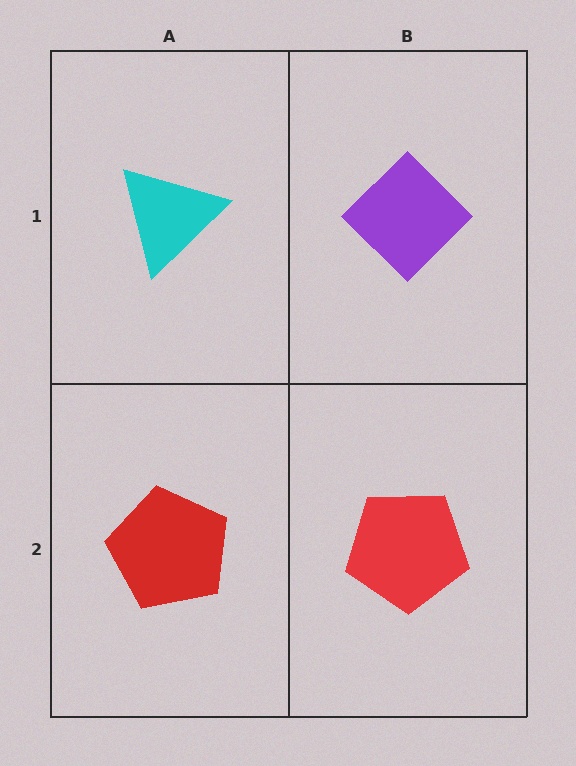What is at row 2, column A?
A red pentagon.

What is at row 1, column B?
A purple diamond.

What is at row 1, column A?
A cyan triangle.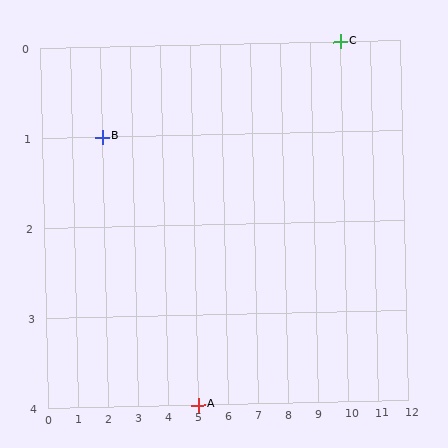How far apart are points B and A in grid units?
Points B and A are 3 columns and 3 rows apart (about 4.2 grid units diagonally).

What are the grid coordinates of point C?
Point C is at grid coordinates (10, 0).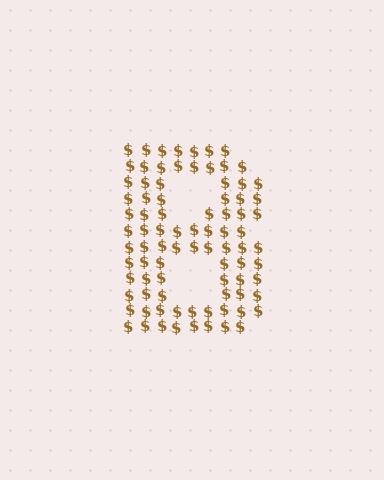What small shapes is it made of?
It is made of small dollar signs.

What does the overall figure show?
The overall figure shows the letter B.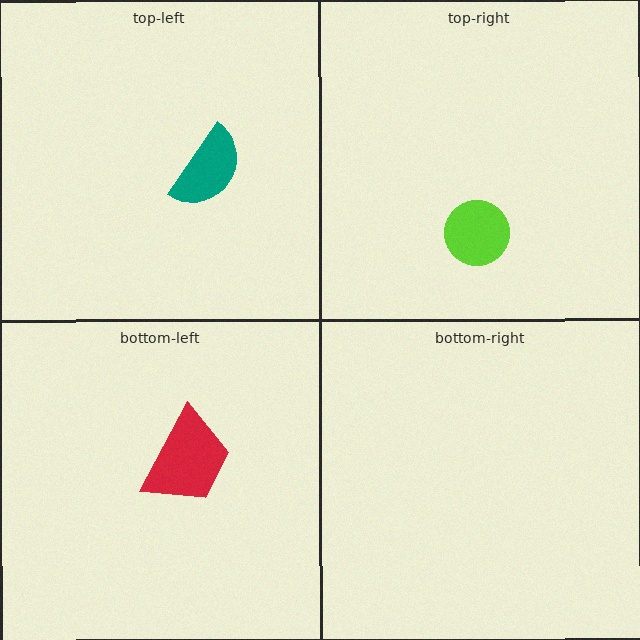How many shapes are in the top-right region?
1.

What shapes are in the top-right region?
The lime circle.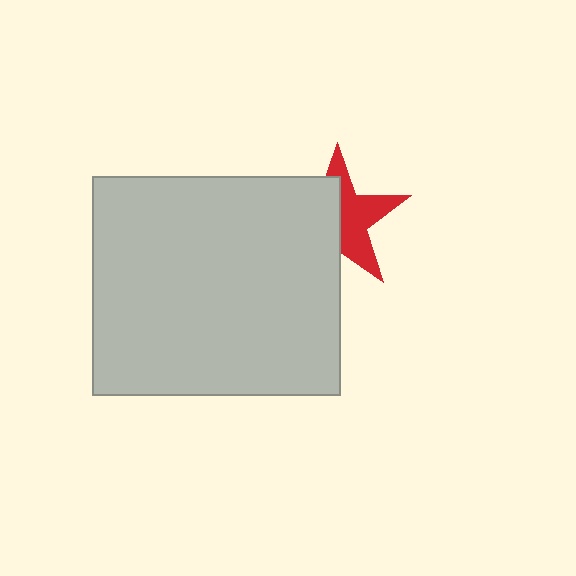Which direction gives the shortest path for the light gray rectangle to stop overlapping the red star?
Moving left gives the shortest separation.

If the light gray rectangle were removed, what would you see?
You would see the complete red star.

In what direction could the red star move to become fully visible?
The red star could move right. That would shift it out from behind the light gray rectangle entirely.